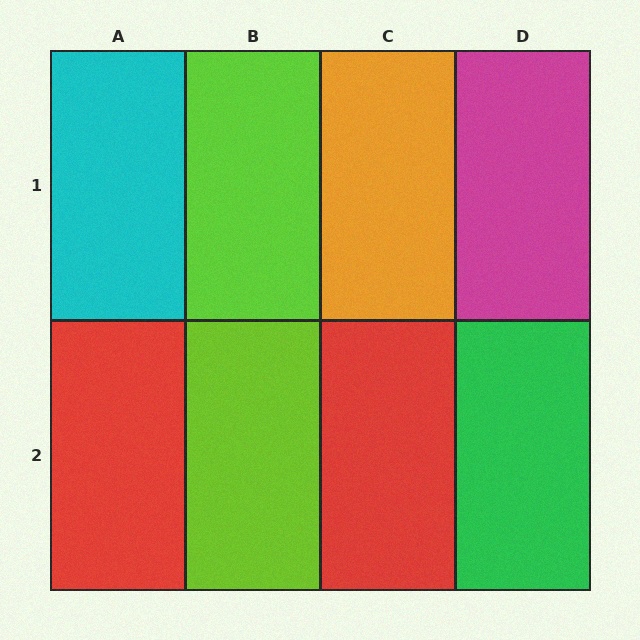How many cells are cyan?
1 cell is cyan.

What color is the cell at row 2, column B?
Lime.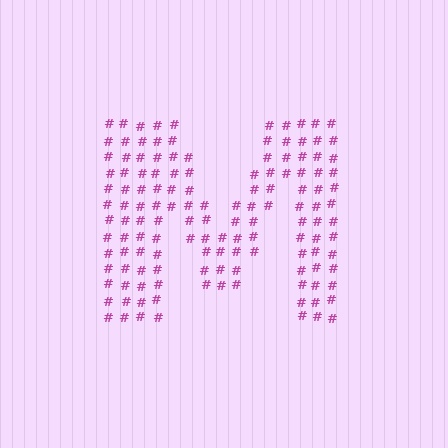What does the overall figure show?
The overall figure shows the letter M.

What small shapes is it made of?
It is made of small hash symbols.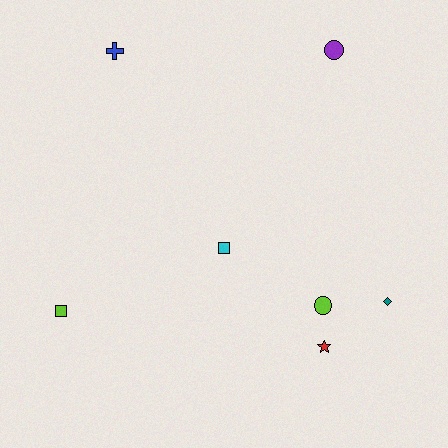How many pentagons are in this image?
There are no pentagons.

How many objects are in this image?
There are 7 objects.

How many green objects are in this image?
There are no green objects.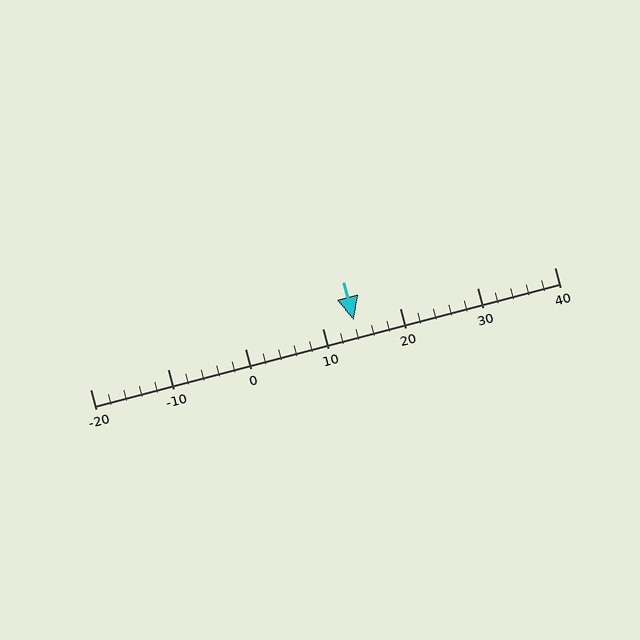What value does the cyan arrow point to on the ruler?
The cyan arrow points to approximately 14.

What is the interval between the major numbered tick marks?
The major tick marks are spaced 10 units apart.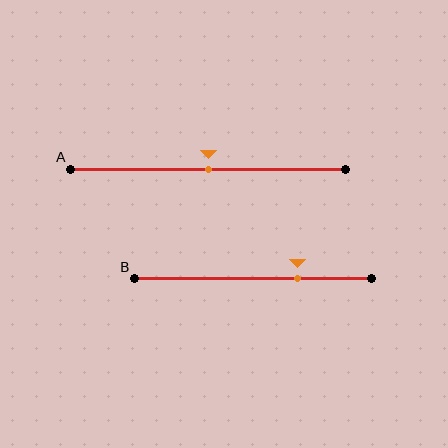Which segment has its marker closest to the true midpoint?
Segment A has its marker closest to the true midpoint.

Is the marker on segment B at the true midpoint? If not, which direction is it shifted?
No, the marker on segment B is shifted to the right by about 19% of the segment length.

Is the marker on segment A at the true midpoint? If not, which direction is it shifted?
Yes, the marker on segment A is at the true midpoint.